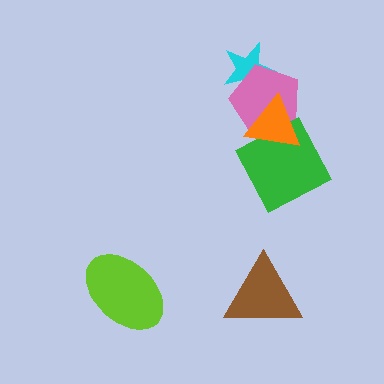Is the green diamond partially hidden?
Yes, it is partially covered by another shape.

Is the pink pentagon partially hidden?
Yes, it is partially covered by another shape.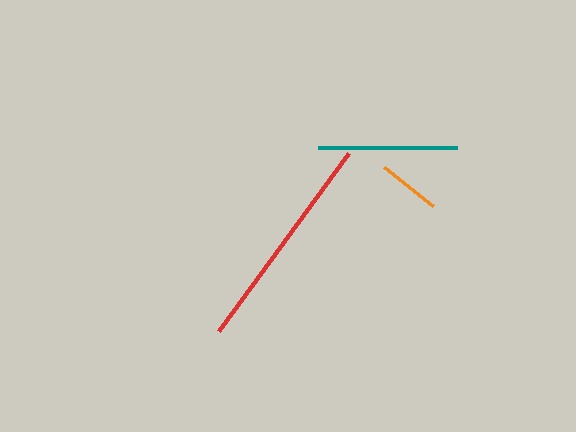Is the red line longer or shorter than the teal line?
The red line is longer than the teal line.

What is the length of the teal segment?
The teal segment is approximately 139 pixels long.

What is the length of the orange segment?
The orange segment is approximately 63 pixels long.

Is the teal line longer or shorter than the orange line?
The teal line is longer than the orange line.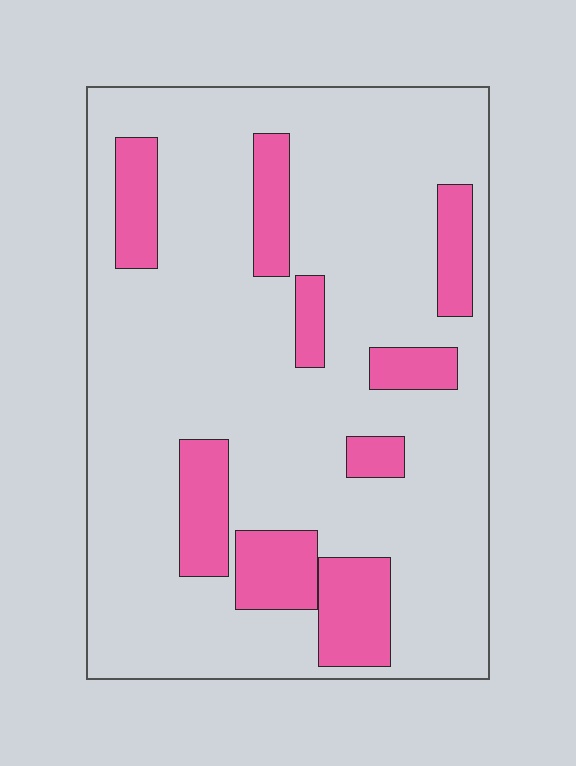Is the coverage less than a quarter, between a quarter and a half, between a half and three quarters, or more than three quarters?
Less than a quarter.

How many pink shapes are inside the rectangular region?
9.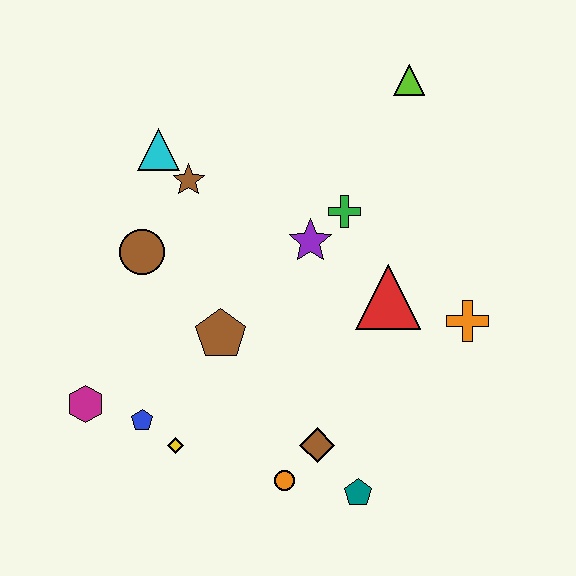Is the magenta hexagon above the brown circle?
No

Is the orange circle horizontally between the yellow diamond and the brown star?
No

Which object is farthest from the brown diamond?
The lime triangle is farthest from the brown diamond.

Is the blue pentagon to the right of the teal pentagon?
No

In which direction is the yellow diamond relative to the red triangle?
The yellow diamond is to the left of the red triangle.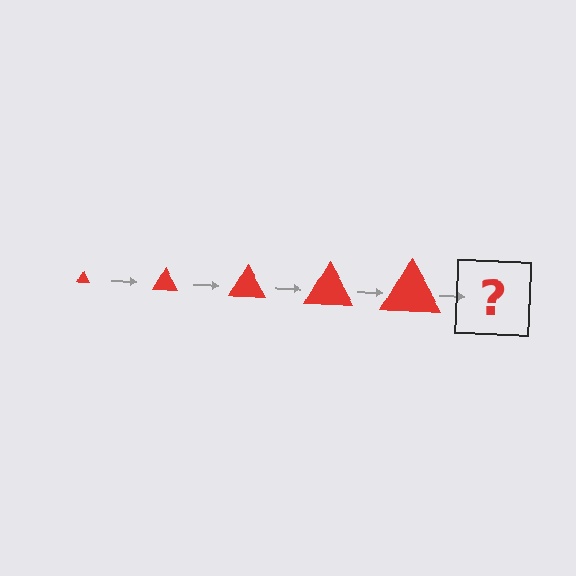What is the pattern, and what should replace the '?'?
The pattern is that the triangle gets progressively larger each step. The '?' should be a red triangle, larger than the previous one.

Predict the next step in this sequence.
The next step is a red triangle, larger than the previous one.